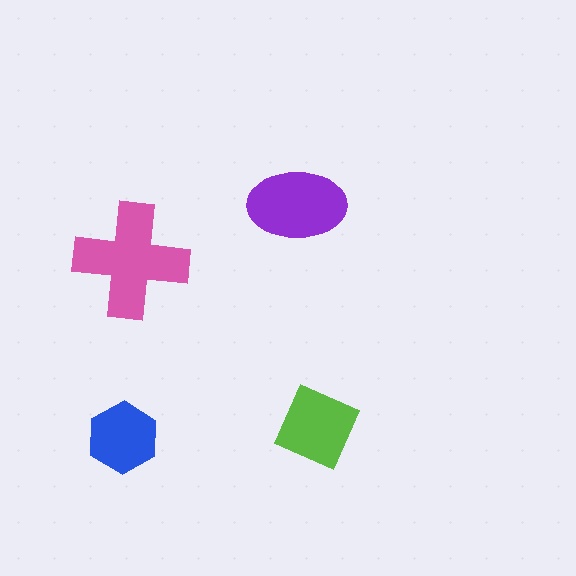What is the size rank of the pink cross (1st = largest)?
1st.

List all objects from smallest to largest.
The blue hexagon, the lime diamond, the purple ellipse, the pink cross.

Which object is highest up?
The purple ellipse is topmost.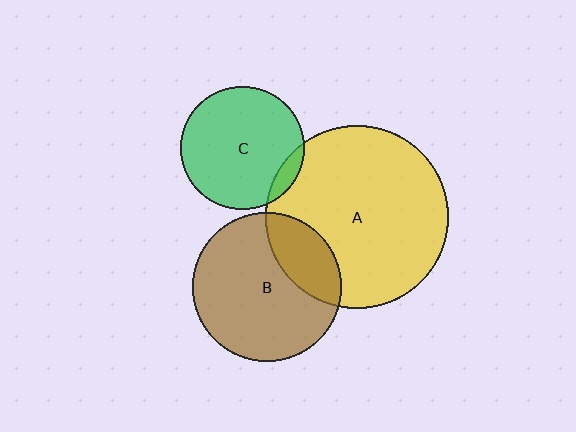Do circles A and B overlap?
Yes.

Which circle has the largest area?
Circle A (yellow).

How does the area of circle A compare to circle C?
Approximately 2.2 times.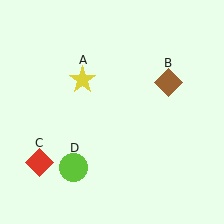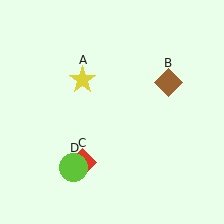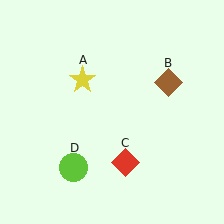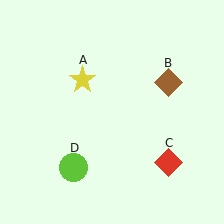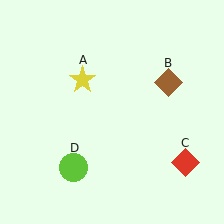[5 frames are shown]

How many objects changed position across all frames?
1 object changed position: red diamond (object C).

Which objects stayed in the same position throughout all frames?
Yellow star (object A) and brown diamond (object B) and lime circle (object D) remained stationary.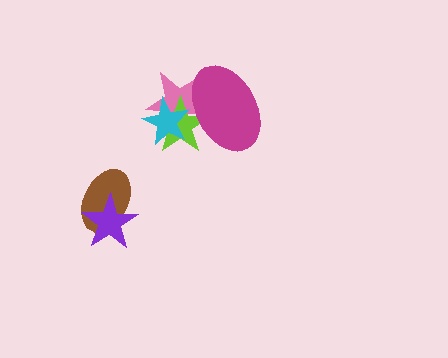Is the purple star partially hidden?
No, no other shape covers it.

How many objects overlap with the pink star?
3 objects overlap with the pink star.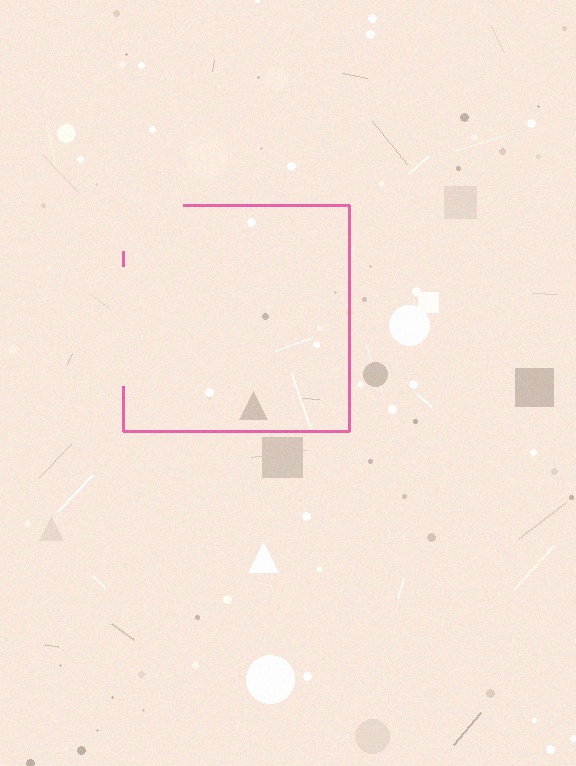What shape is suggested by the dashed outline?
The dashed outline suggests a square.